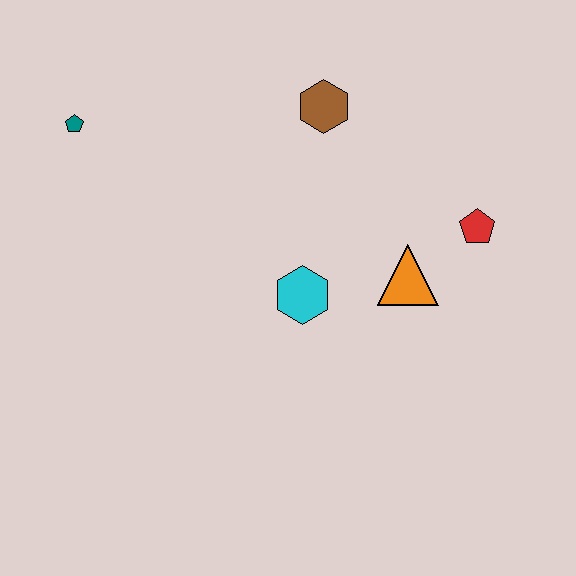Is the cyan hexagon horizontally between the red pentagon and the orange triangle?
No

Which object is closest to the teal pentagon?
The brown hexagon is closest to the teal pentagon.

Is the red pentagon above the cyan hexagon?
Yes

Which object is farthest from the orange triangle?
The teal pentagon is farthest from the orange triangle.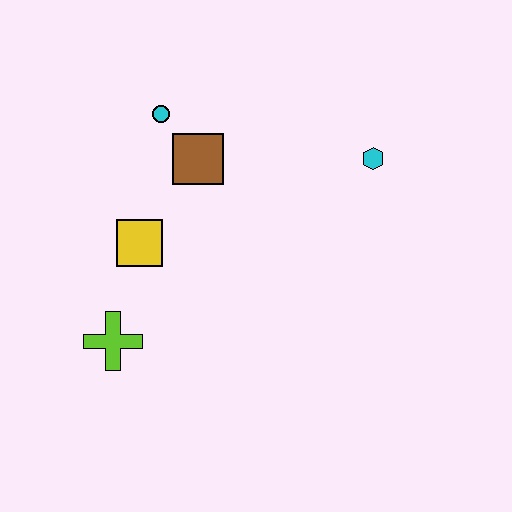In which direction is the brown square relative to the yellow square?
The brown square is above the yellow square.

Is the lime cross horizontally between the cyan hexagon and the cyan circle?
No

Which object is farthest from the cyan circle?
The lime cross is farthest from the cyan circle.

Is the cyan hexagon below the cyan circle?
Yes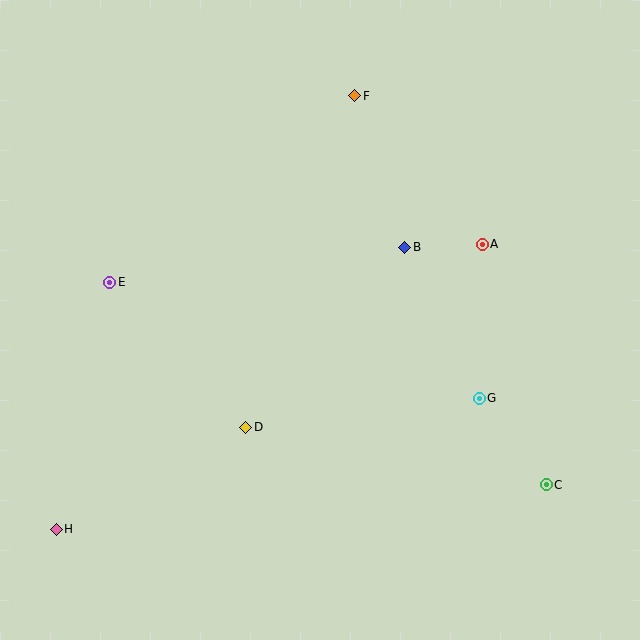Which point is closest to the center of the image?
Point B at (405, 247) is closest to the center.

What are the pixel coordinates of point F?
Point F is at (355, 96).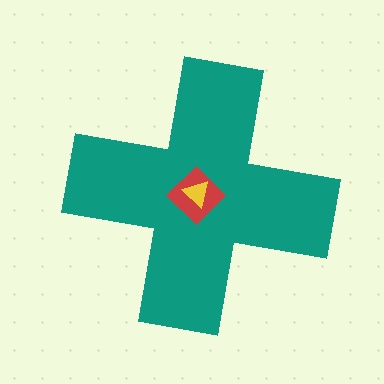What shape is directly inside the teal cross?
The red diamond.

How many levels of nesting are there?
3.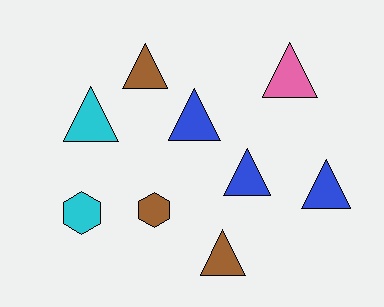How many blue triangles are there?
There are 3 blue triangles.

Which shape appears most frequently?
Triangle, with 7 objects.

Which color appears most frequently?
Blue, with 3 objects.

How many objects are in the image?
There are 9 objects.